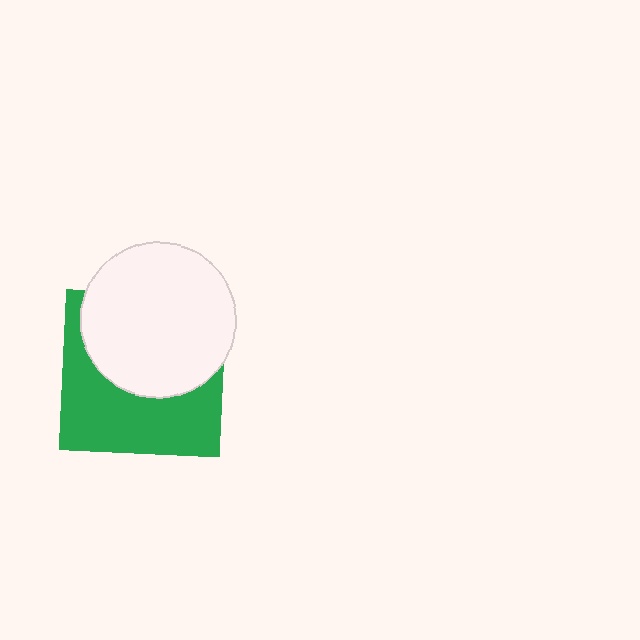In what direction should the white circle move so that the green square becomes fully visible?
The white circle should move up. That is the shortest direction to clear the overlap and leave the green square fully visible.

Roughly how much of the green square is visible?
About half of it is visible (roughly 49%).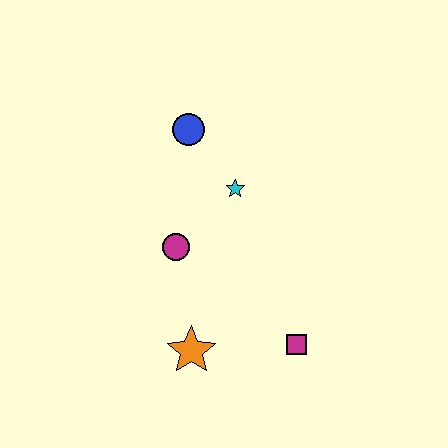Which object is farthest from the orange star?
The blue circle is farthest from the orange star.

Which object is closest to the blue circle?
The cyan star is closest to the blue circle.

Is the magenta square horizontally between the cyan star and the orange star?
No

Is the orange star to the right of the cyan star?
No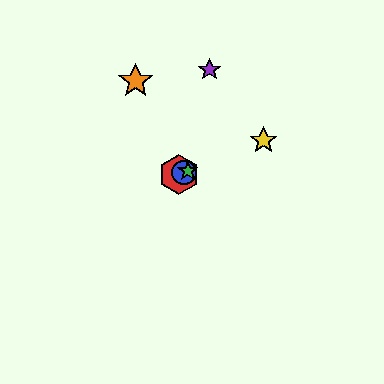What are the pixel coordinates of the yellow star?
The yellow star is at (263, 141).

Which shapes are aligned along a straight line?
The red hexagon, the blue circle, the green star, the yellow star are aligned along a straight line.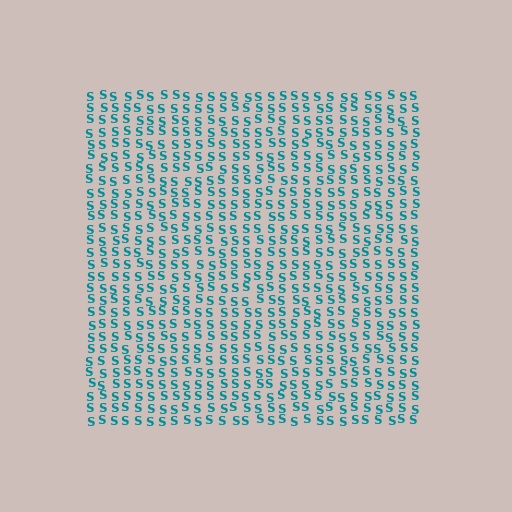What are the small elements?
The small elements are letter S's.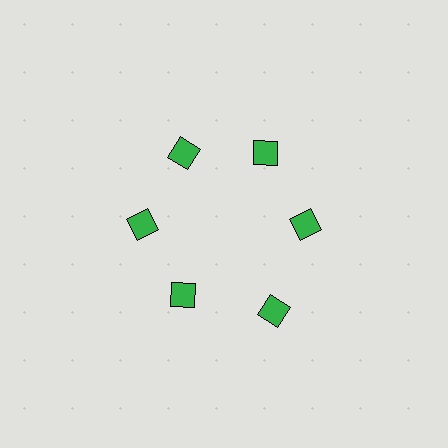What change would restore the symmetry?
The symmetry would be restored by moving it inward, back onto the ring so that all 6 squares sit at equal angles and equal distance from the center.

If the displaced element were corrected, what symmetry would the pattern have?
It would have 6-fold rotational symmetry — the pattern would map onto itself every 60 degrees.